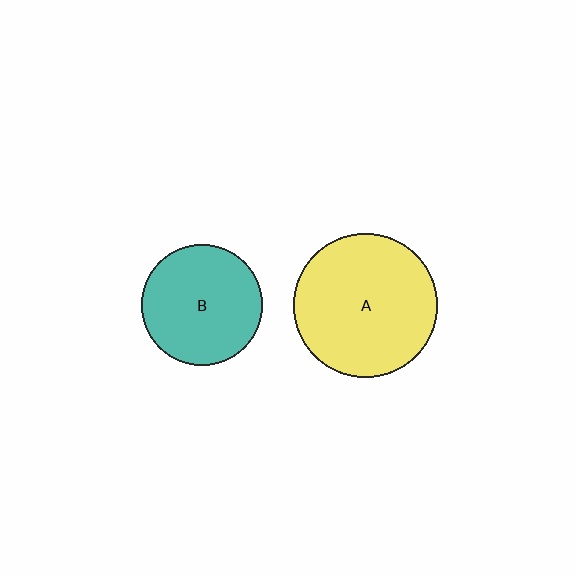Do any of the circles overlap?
No, none of the circles overlap.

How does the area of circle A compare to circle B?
Approximately 1.4 times.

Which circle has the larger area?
Circle A (yellow).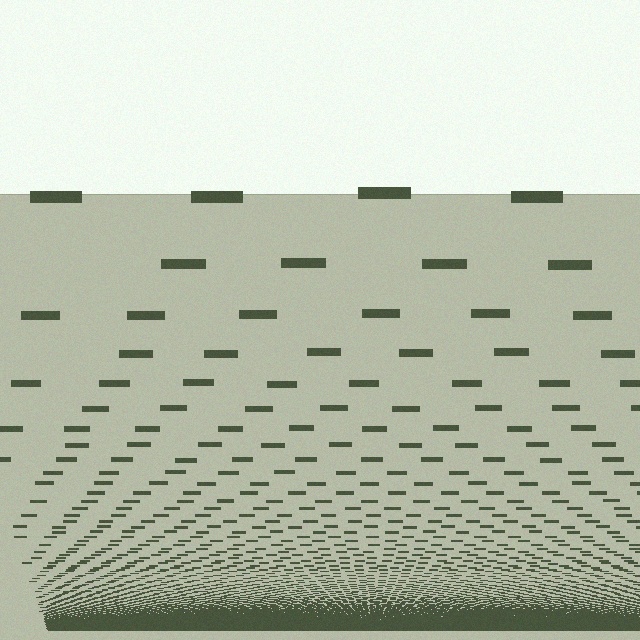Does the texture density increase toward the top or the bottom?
Density increases toward the bottom.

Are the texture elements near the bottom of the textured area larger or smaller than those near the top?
Smaller. The gradient is inverted — elements near the bottom are smaller and denser.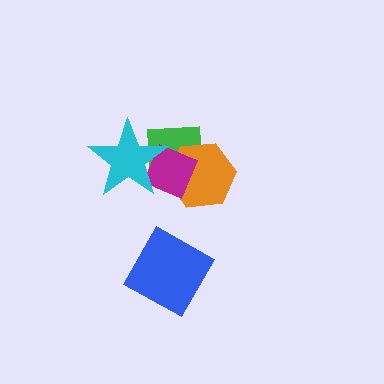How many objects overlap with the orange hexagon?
2 objects overlap with the orange hexagon.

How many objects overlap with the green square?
3 objects overlap with the green square.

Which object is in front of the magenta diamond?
The cyan star is in front of the magenta diamond.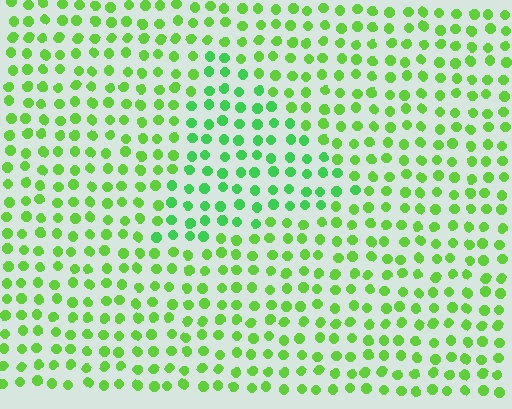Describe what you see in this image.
The image is filled with small lime elements in a uniform arrangement. A triangle-shaped region is visible where the elements are tinted to a slightly different hue, forming a subtle color boundary.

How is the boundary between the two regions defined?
The boundary is defined purely by a slight shift in hue (about 25 degrees). Spacing, size, and orientation are identical on both sides.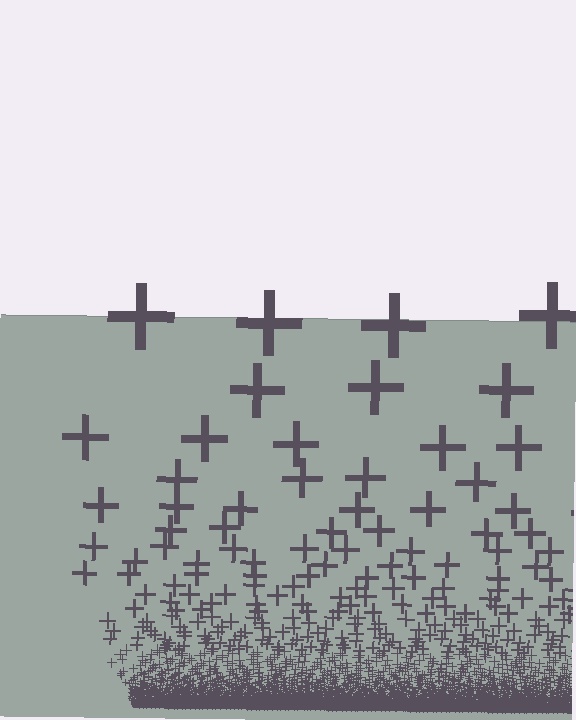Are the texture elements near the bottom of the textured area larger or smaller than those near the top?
Smaller. The gradient is inverted — elements near the bottom are smaller and denser.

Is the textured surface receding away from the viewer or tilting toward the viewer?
The surface appears to tilt toward the viewer. Texture elements get larger and sparser toward the top.